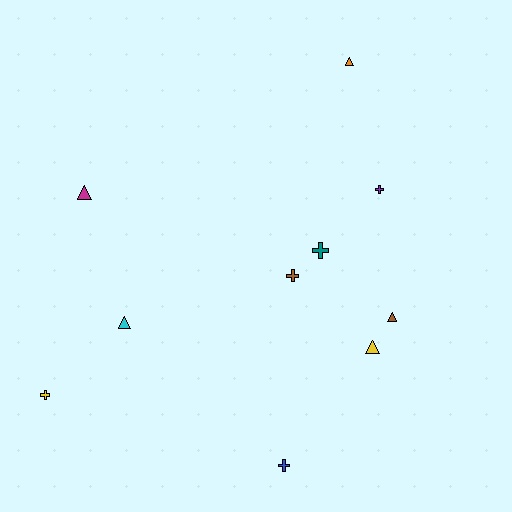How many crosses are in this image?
There are 5 crosses.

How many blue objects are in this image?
There is 1 blue object.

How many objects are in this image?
There are 10 objects.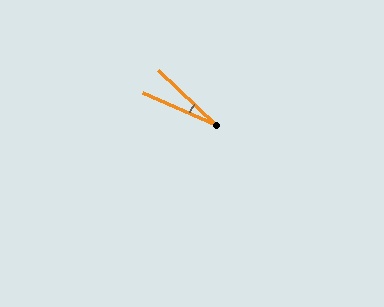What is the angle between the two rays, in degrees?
Approximately 20 degrees.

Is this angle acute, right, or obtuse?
It is acute.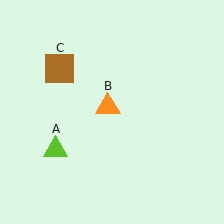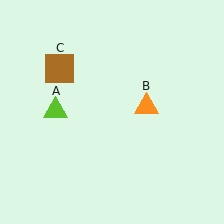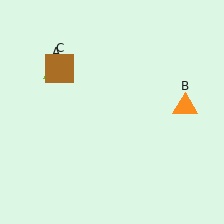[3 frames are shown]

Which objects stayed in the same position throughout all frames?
Brown square (object C) remained stationary.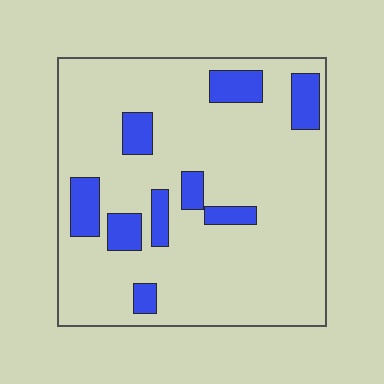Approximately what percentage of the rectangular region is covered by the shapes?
Approximately 15%.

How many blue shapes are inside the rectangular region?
9.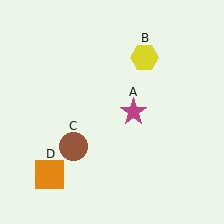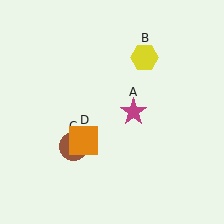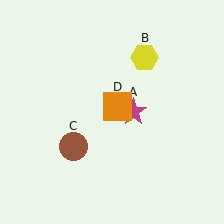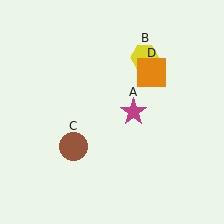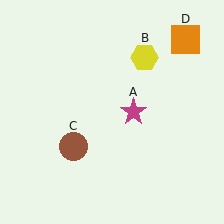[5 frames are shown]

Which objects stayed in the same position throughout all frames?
Magenta star (object A) and yellow hexagon (object B) and brown circle (object C) remained stationary.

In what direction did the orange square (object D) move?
The orange square (object D) moved up and to the right.